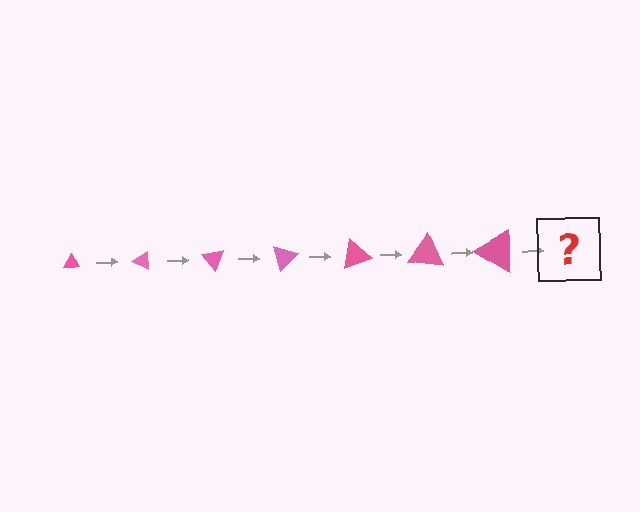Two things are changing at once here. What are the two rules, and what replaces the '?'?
The two rules are that the triangle grows larger each step and it rotates 25 degrees each step. The '?' should be a triangle, larger than the previous one and rotated 175 degrees from the start.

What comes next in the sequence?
The next element should be a triangle, larger than the previous one and rotated 175 degrees from the start.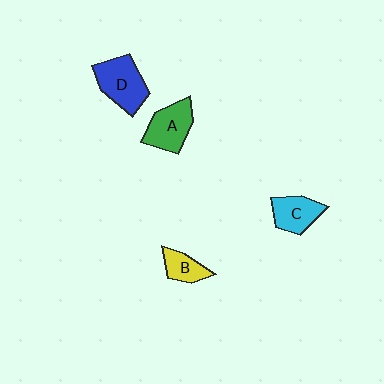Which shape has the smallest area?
Shape B (yellow).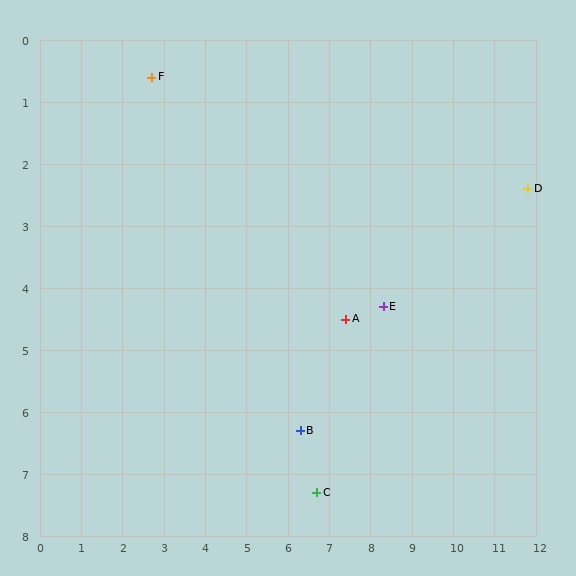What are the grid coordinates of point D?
Point D is at approximately (11.8, 2.4).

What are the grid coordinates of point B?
Point B is at approximately (6.3, 6.3).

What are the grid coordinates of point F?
Point F is at approximately (2.7, 0.6).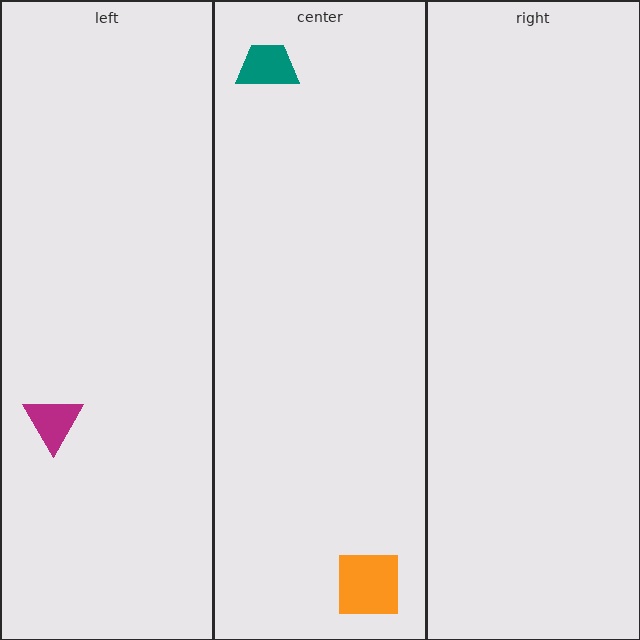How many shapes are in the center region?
2.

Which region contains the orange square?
The center region.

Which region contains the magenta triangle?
The left region.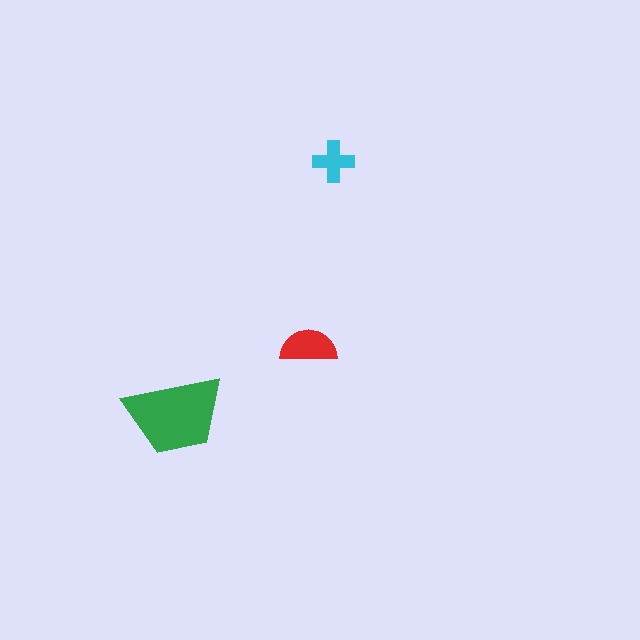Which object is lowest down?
The green trapezoid is bottommost.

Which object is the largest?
The green trapezoid.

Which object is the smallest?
The cyan cross.